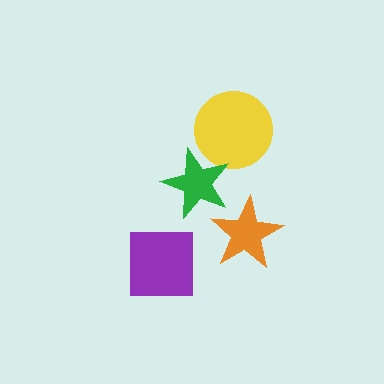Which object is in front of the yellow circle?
The green star is in front of the yellow circle.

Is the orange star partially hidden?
No, no other shape covers it.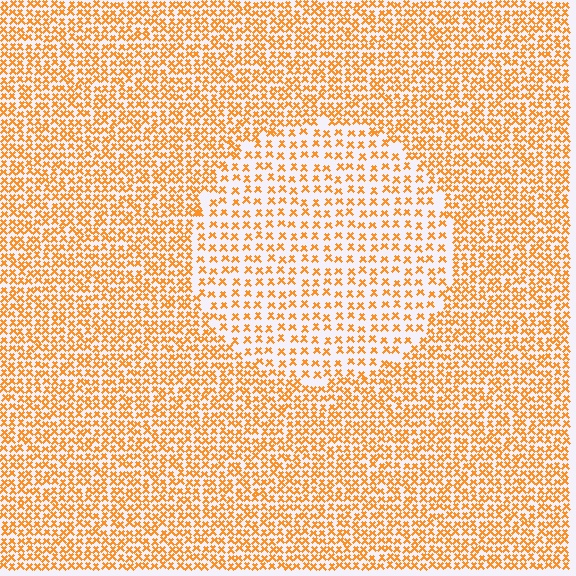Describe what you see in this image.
The image contains small orange elements arranged at two different densities. A circle-shaped region is visible where the elements are less densely packed than the surrounding area.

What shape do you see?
I see a circle.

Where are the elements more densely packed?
The elements are more densely packed outside the circle boundary.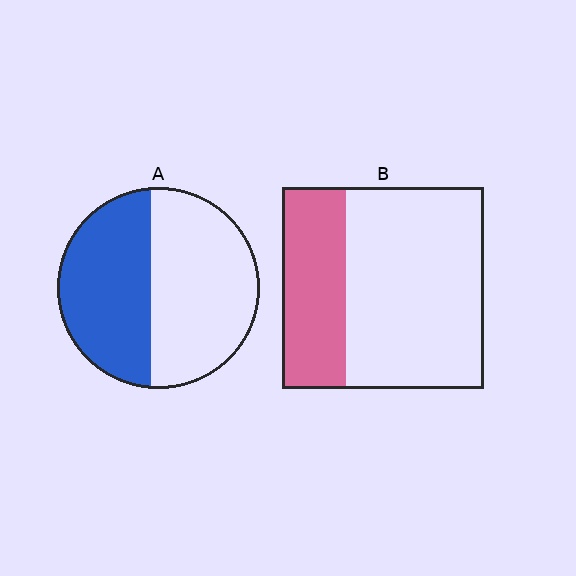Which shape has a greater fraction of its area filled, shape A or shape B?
Shape A.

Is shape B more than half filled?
No.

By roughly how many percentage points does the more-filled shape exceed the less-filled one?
By roughly 15 percentage points (A over B).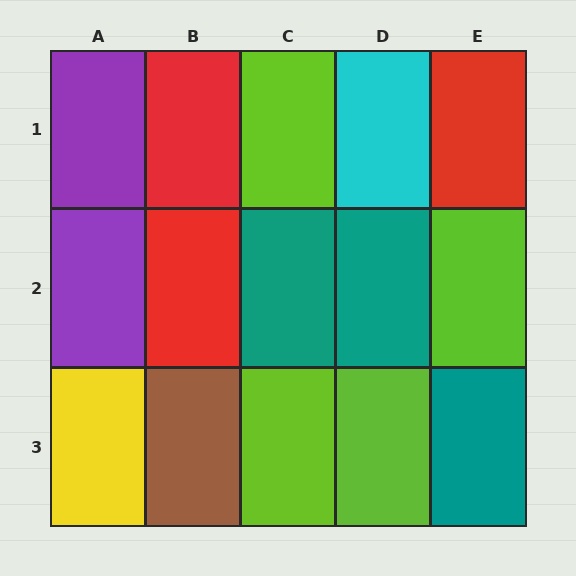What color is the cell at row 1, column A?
Purple.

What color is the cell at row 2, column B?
Red.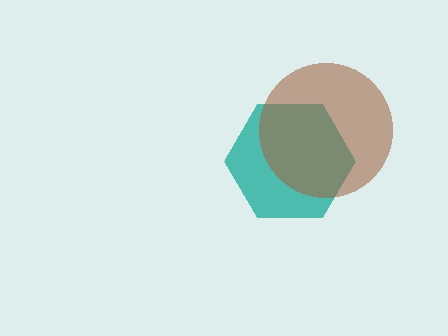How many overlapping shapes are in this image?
There are 2 overlapping shapes in the image.